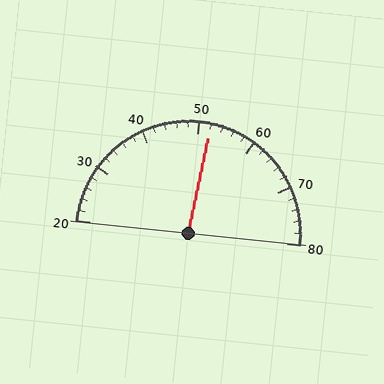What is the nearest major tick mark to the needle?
The nearest major tick mark is 50.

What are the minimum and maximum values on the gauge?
The gauge ranges from 20 to 80.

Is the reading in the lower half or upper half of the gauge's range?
The reading is in the upper half of the range (20 to 80).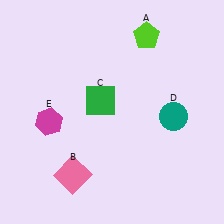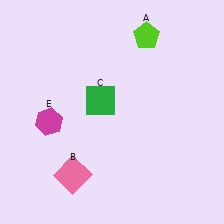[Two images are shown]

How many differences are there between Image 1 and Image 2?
There is 1 difference between the two images.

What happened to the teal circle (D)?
The teal circle (D) was removed in Image 2. It was in the bottom-right area of Image 1.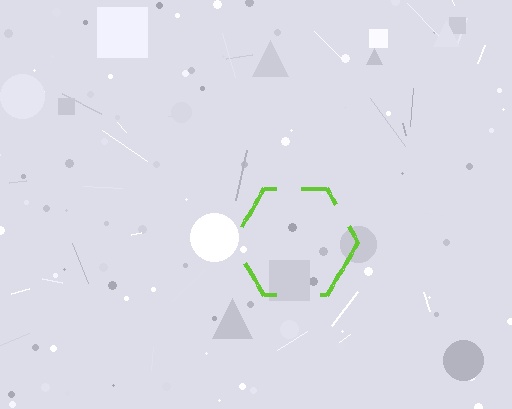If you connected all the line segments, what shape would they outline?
They would outline a hexagon.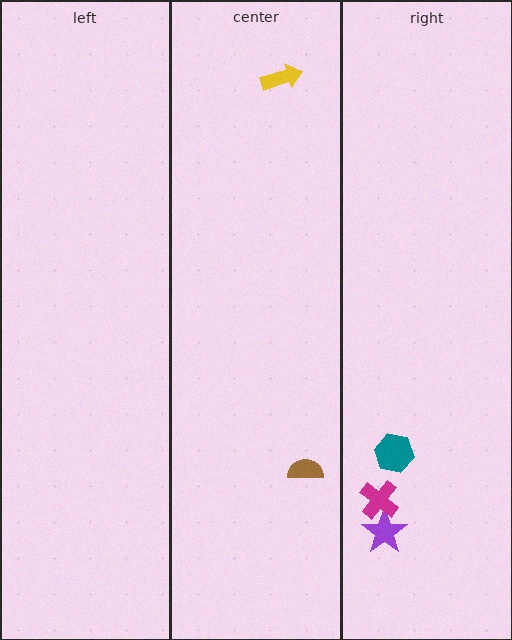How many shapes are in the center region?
2.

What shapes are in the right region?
The purple star, the teal hexagon, the magenta cross.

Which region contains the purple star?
The right region.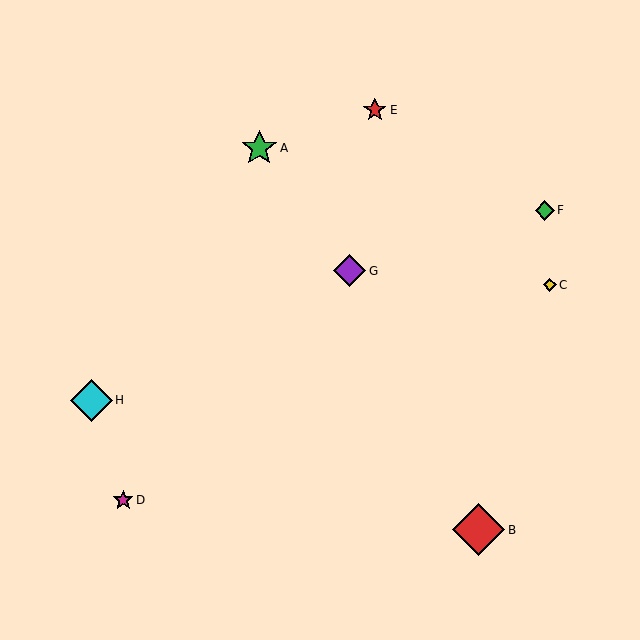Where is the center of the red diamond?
The center of the red diamond is at (479, 530).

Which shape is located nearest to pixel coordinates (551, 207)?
The green diamond (labeled F) at (545, 210) is nearest to that location.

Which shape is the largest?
The red diamond (labeled B) is the largest.